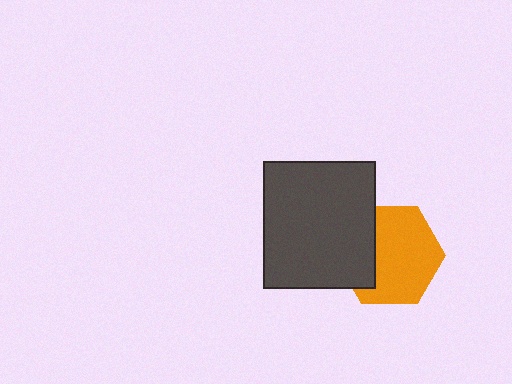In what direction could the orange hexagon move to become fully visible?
The orange hexagon could move right. That would shift it out from behind the dark gray rectangle entirely.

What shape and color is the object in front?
The object in front is a dark gray rectangle.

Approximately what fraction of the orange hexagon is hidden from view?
Roughly 30% of the orange hexagon is hidden behind the dark gray rectangle.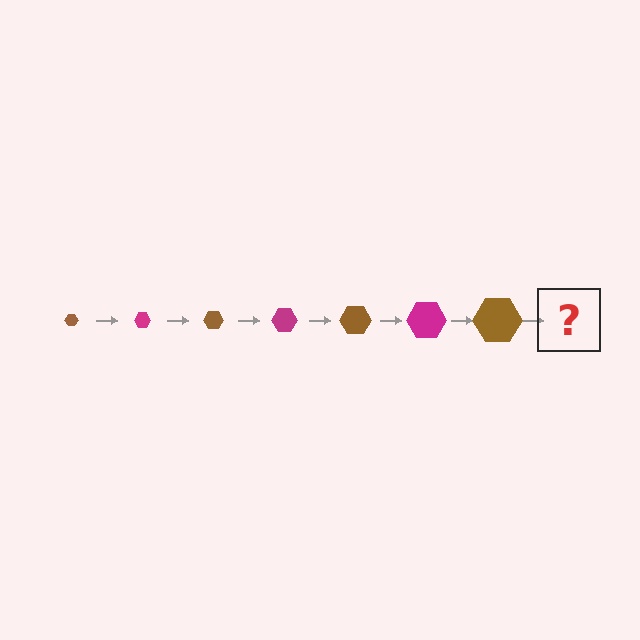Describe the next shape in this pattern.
It should be a magenta hexagon, larger than the previous one.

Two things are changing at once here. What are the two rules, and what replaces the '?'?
The two rules are that the hexagon grows larger each step and the color cycles through brown and magenta. The '?' should be a magenta hexagon, larger than the previous one.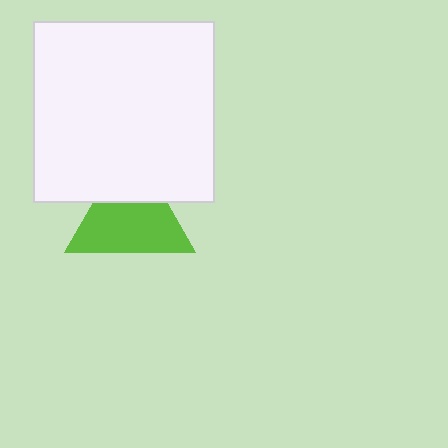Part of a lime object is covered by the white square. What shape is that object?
It is a triangle.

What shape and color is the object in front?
The object in front is a white square.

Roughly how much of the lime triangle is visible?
Most of it is visible (roughly 68%).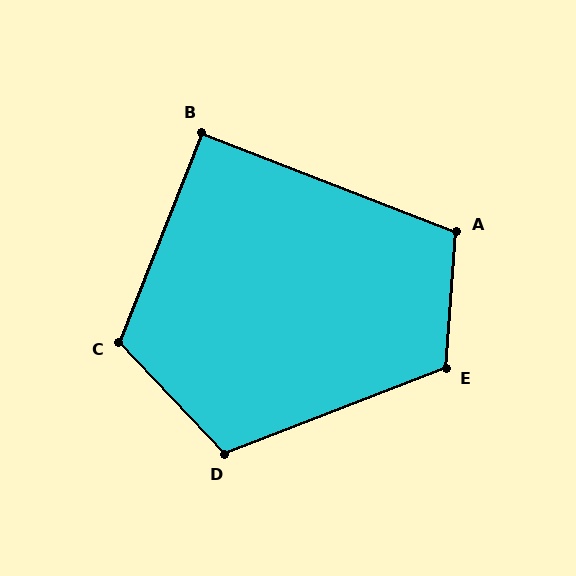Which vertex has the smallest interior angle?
B, at approximately 90 degrees.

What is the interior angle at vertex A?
Approximately 107 degrees (obtuse).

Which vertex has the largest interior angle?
E, at approximately 115 degrees.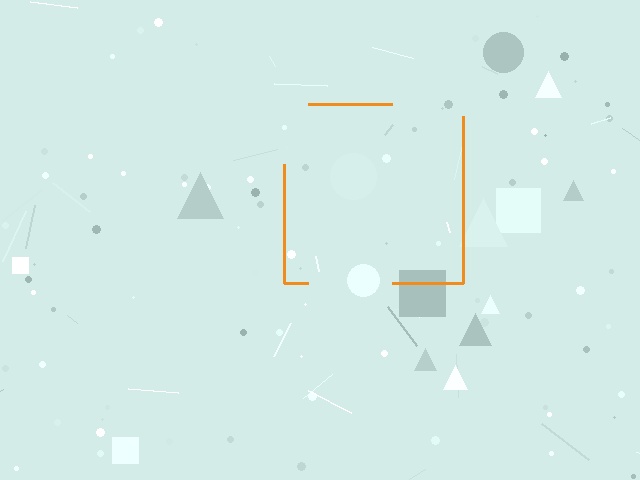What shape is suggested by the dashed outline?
The dashed outline suggests a square.